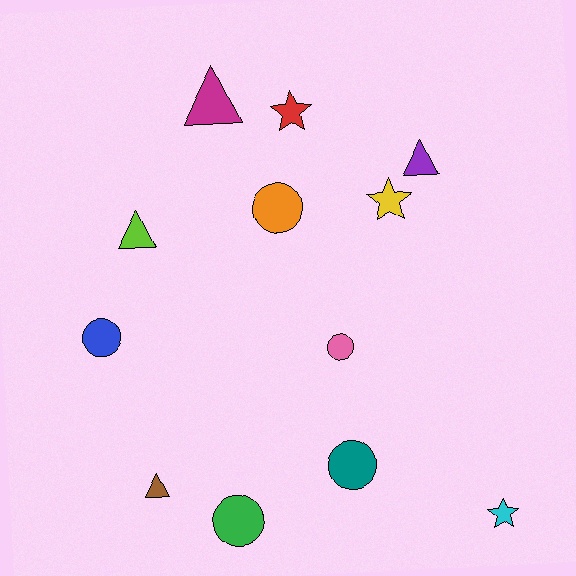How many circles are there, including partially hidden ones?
There are 5 circles.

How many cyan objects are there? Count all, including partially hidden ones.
There is 1 cyan object.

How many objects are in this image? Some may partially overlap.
There are 12 objects.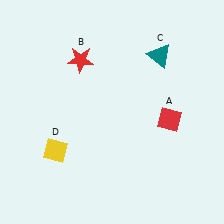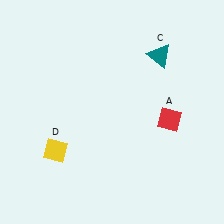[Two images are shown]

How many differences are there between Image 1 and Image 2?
There is 1 difference between the two images.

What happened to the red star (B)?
The red star (B) was removed in Image 2. It was in the top-left area of Image 1.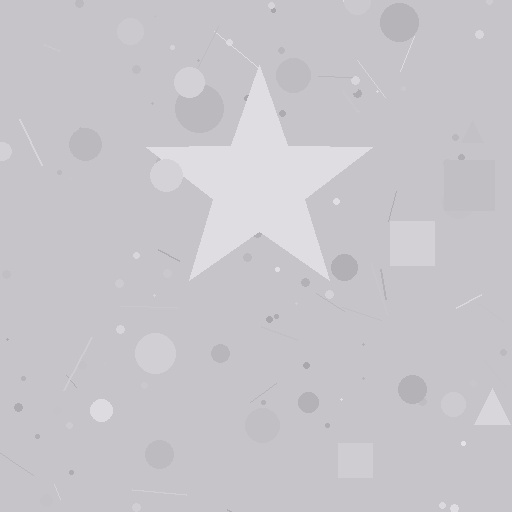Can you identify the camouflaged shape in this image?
The camouflaged shape is a star.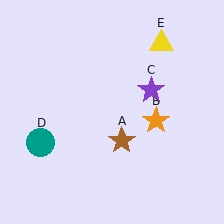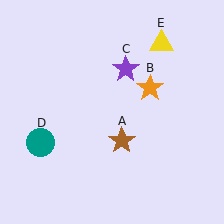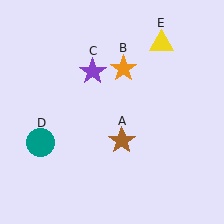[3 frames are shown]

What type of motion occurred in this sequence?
The orange star (object B), purple star (object C) rotated counterclockwise around the center of the scene.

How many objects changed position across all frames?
2 objects changed position: orange star (object B), purple star (object C).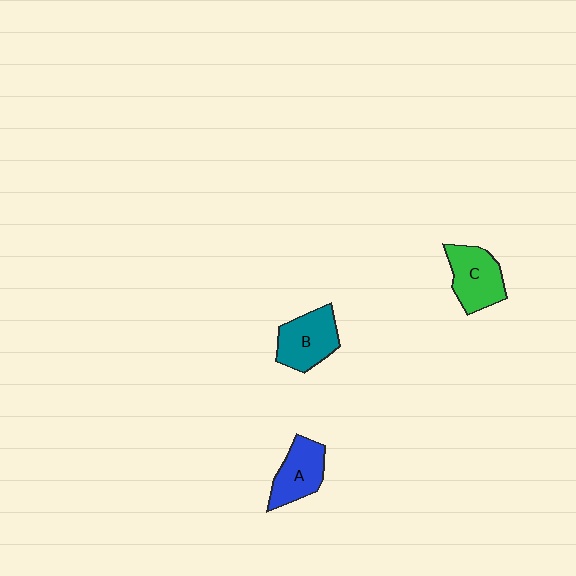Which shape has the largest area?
Shape B (teal).